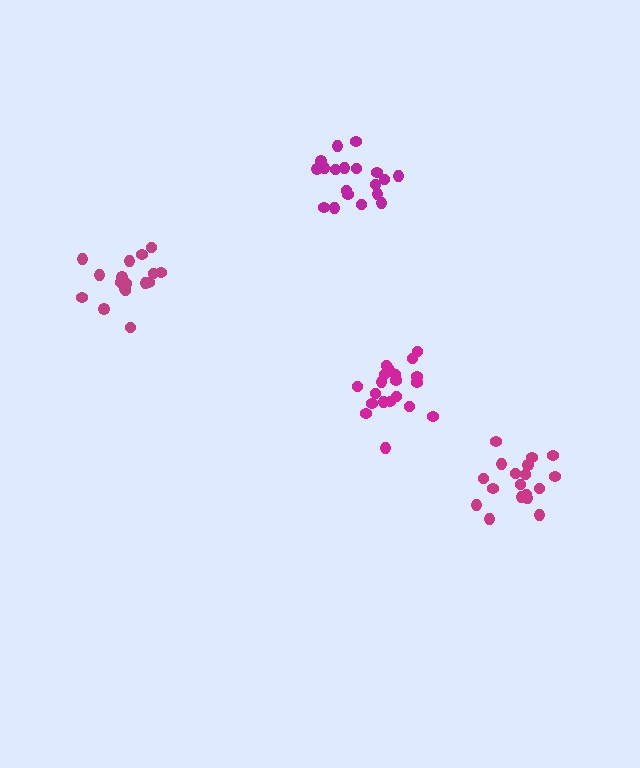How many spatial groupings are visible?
There are 4 spatial groupings.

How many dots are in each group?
Group 1: 20 dots, Group 2: 17 dots, Group 3: 18 dots, Group 4: 19 dots (74 total).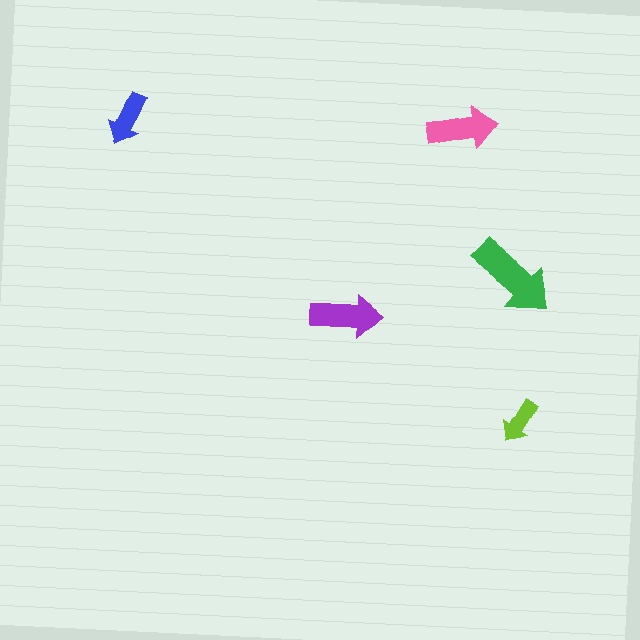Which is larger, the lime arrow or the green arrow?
The green one.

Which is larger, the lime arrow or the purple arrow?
The purple one.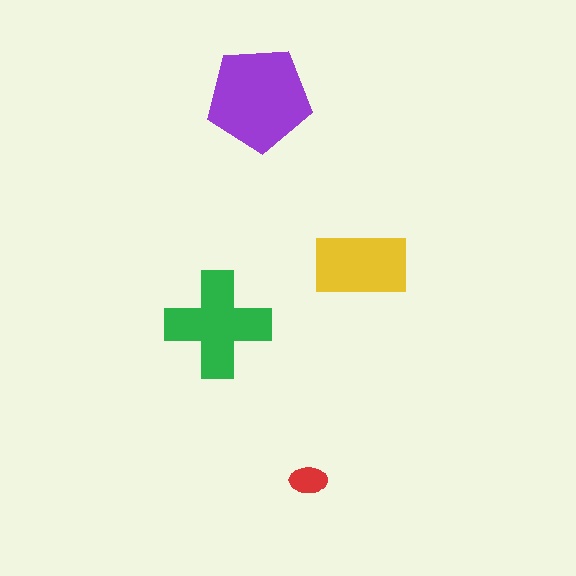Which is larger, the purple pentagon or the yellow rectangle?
The purple pentagon.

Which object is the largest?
The purple pentagon.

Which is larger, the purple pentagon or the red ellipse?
The purple pentagon.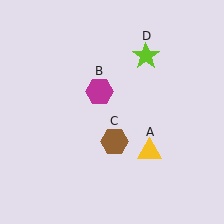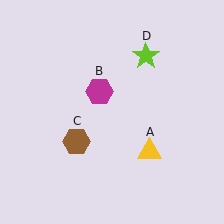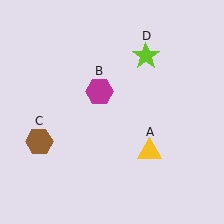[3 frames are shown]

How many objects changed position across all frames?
1 object changed position: brown hexagon (object C).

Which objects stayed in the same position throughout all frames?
Yellow triangle (object A) and magenta hexagon (object B) and lime star (object D) remained stationary.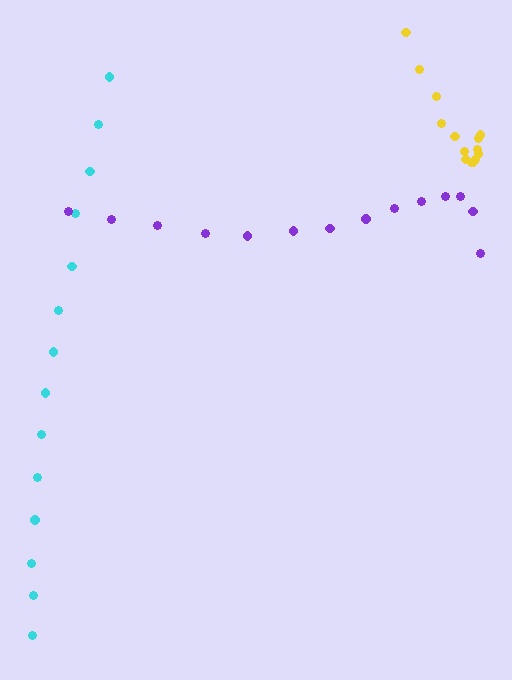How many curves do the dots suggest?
There are 3 distinct paths.